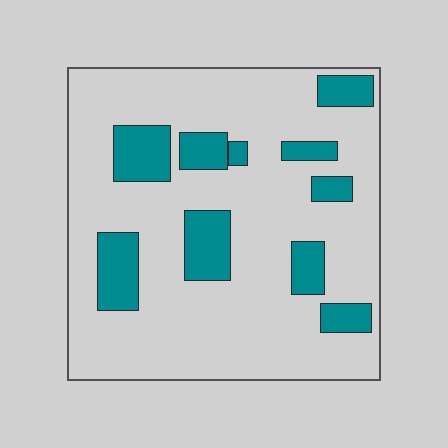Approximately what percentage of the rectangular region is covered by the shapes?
Approximately 20%.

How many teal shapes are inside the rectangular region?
10.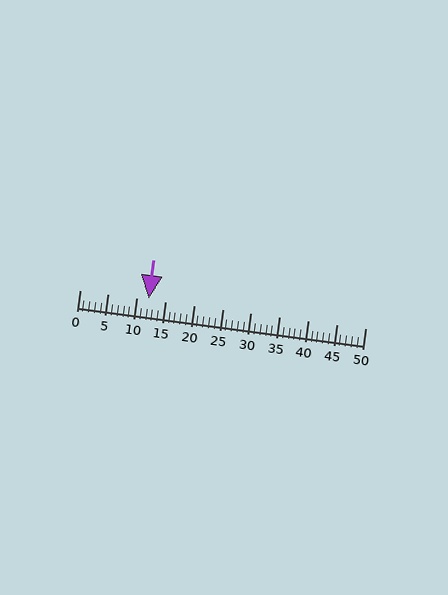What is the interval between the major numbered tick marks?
The major tick marks are spaced 5 units apart.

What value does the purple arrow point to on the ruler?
The purple arrow points to approximately 12.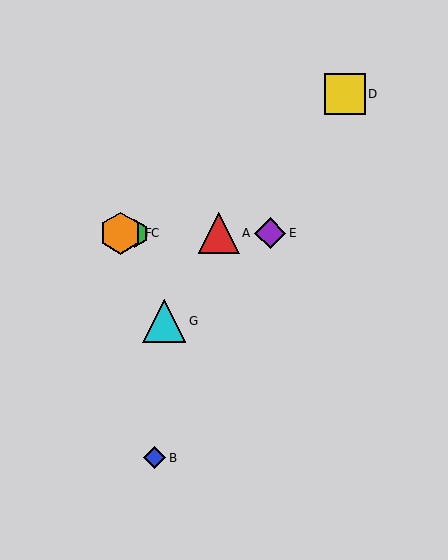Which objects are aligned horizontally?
Objects A, C, E, F are aligned horizontally.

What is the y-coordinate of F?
Object F is at y≈233.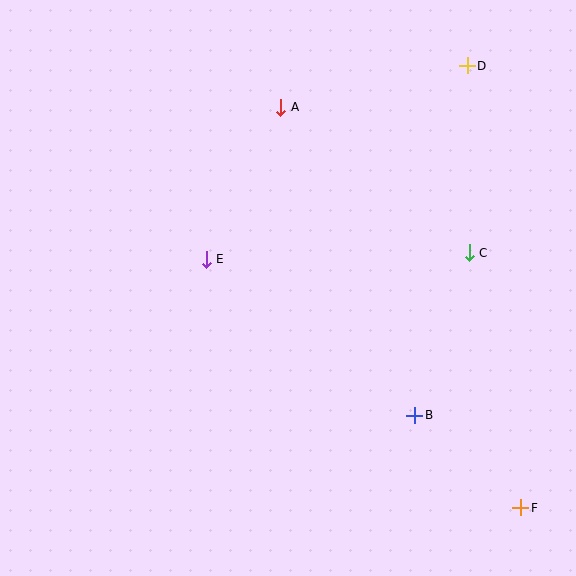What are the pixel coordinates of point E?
Point E is at (206, 259).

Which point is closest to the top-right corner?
Point D is closest to the top-right corner.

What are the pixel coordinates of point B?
Point B is at (415, 415).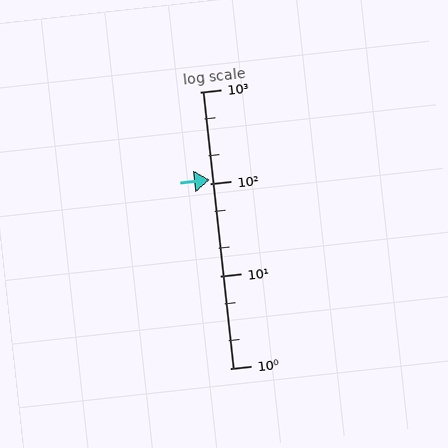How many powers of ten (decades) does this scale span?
The scale spans 3 decades, from 1 to 1000.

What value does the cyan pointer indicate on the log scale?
The pointer indicates approximately 110.